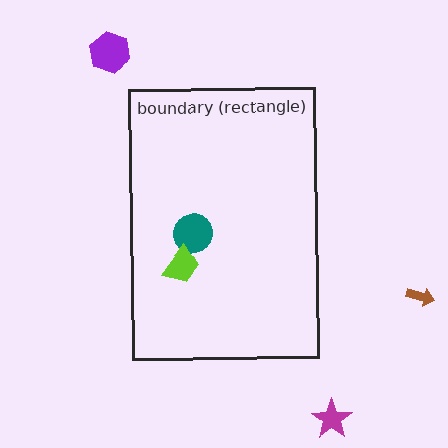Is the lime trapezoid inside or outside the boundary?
Inside.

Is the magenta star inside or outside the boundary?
Outside.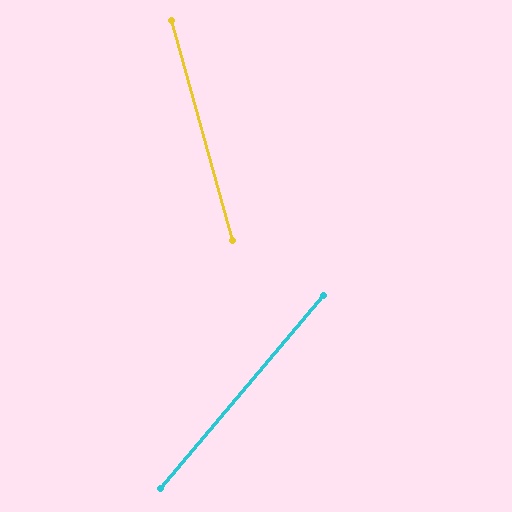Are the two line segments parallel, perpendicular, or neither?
Neither parallel nor perpendicular — they differ by about 56°.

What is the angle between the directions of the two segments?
Approximately 56 degrees.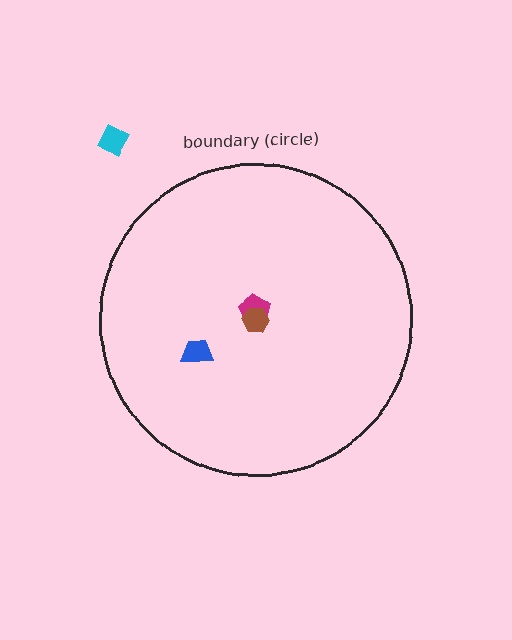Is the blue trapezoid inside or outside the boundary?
Inside.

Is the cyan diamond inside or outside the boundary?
Outside.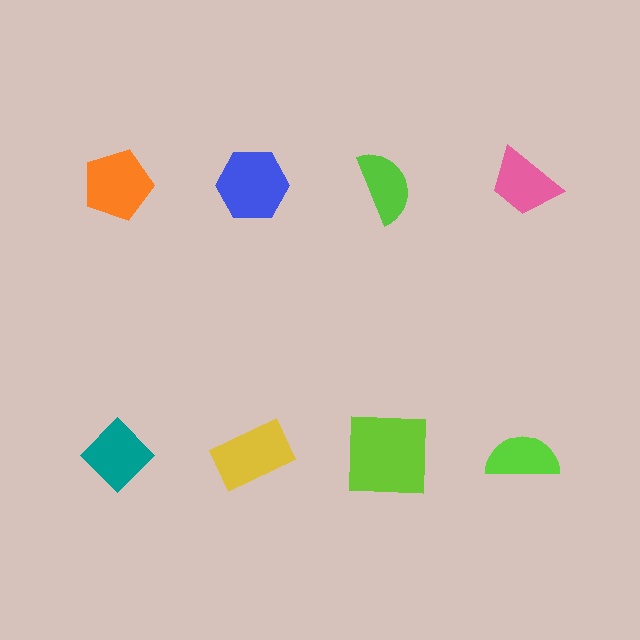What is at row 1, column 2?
A blue hexagon.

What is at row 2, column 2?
A yellow rectangle.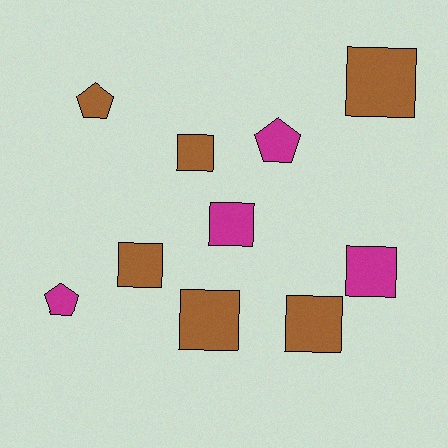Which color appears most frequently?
Brown, with 6 objects.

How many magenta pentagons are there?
There are 2 magenta pentagons.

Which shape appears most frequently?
Square, with 7 objects.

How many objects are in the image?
There are 10 objects.